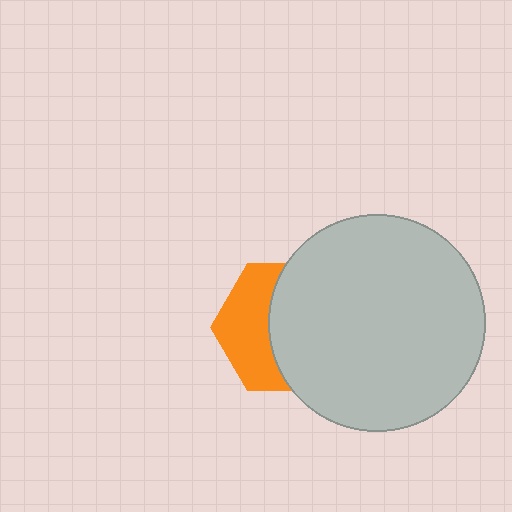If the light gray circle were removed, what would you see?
You would see the complete orange hexagon.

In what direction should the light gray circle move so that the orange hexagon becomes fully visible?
The light gray circle should move right. That is the shortest direction to clear the overlap and leave the orange hexagon fully visible.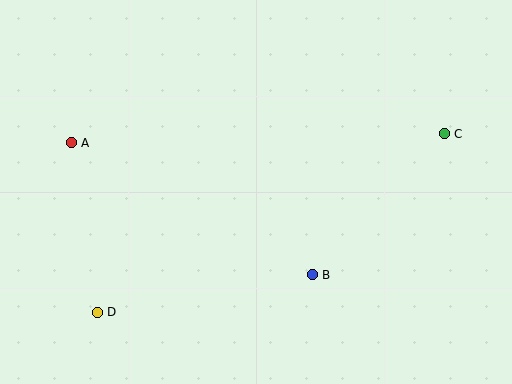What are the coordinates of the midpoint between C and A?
The midpoint between C and A is at (258, 138).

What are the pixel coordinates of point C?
Point C is at (444, 134).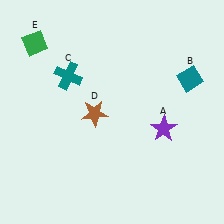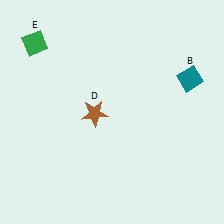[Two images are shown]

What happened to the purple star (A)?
The purple star (A) was removed in Image 2. It was in the bottom-right area of Image 1.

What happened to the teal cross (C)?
The teal cross (C) was removed in Image 2. It was in the top-left area of Image 1.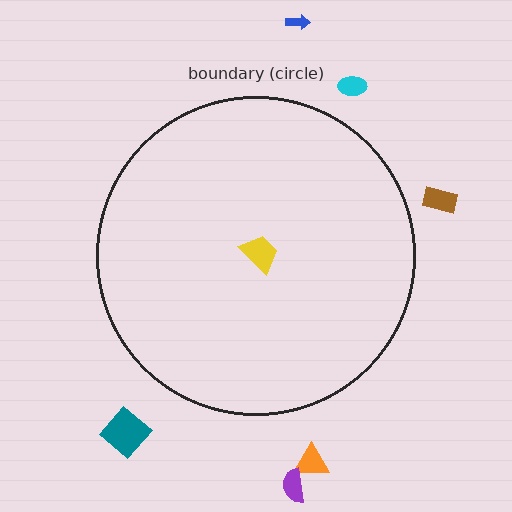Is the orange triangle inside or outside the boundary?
Outside.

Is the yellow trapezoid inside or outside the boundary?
Inside.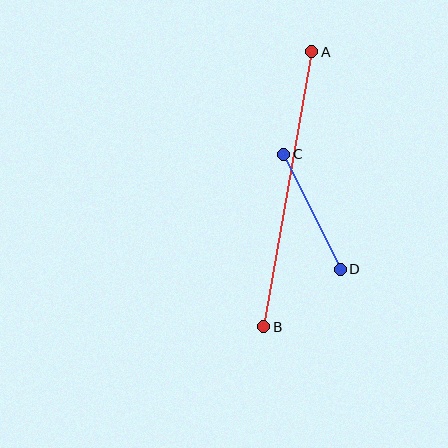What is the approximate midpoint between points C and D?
The midpoint is at approximately (312, 212) pixels.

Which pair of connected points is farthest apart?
Points A and B are farthest apart.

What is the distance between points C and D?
The distance is approximately 128 pixels.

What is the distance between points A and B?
The distance is approximately 279 pixels.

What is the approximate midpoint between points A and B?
The midpoint is at approximately (288, 189) pixels.